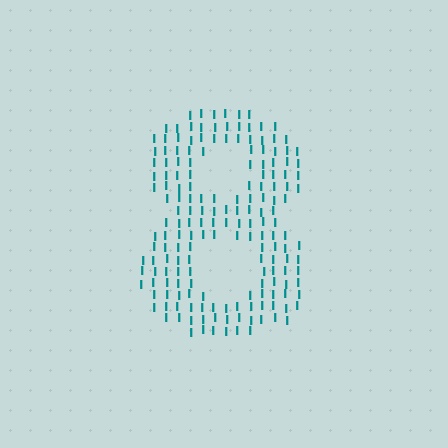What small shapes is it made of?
It is made of small letter I's.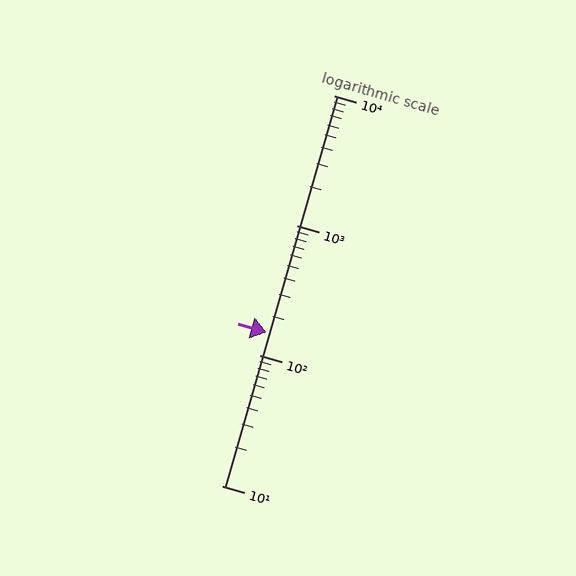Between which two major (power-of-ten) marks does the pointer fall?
The pointer is between 100 and 1000.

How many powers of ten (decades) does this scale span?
The scale spans 3 decades, from 10 to 10000.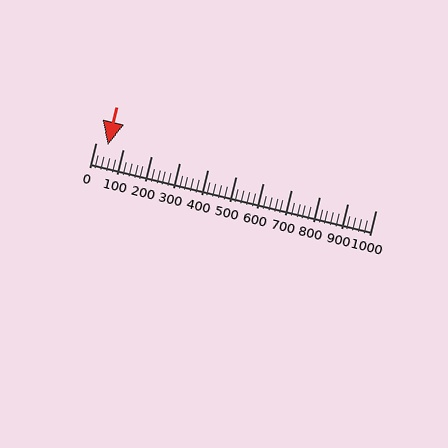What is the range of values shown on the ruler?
The ruler shows values from 0 to 1000.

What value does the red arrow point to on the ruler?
The red arrow points to approximately 42.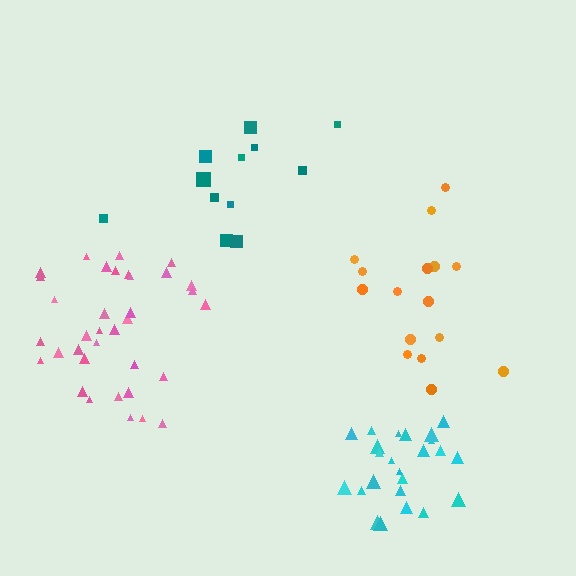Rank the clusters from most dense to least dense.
cyan, pink, orange, teal.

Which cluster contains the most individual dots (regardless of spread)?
Pink (35).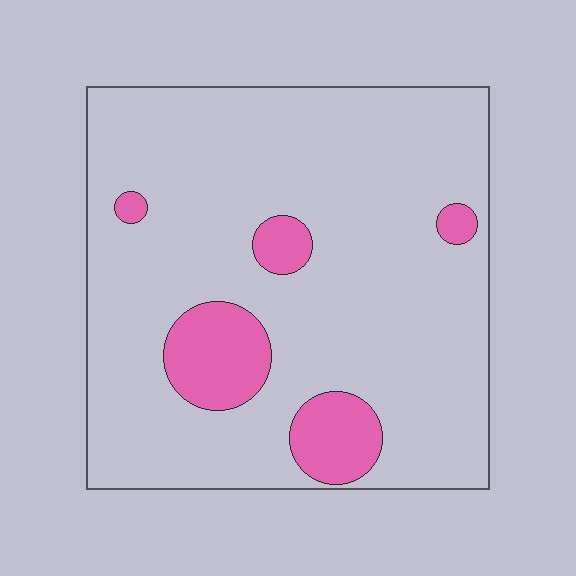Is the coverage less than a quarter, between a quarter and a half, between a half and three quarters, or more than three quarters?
Less than a quarter.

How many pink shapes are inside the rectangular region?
5.